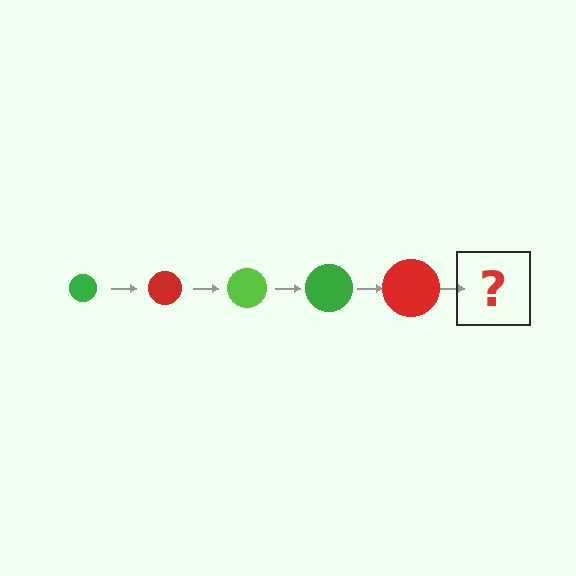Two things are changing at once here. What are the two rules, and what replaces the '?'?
The two rules are that the circle grows larger each step and the color cycles through green, red, and lime. The '?' should be a lime circle, larger than the previous one.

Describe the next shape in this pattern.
It should be a lime circle, larger than the previous one.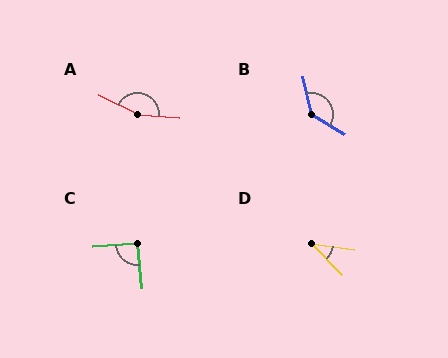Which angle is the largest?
A, at approximately 158 degrees.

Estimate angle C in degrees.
Approximately 92 degrees.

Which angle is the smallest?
D, at approximately 37 degrees.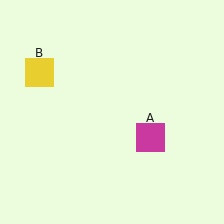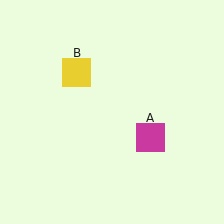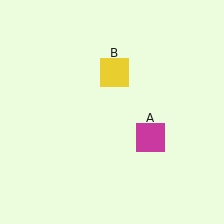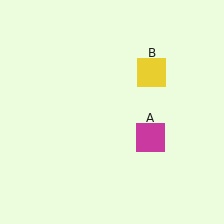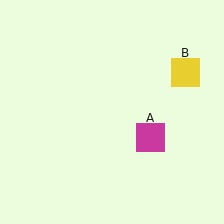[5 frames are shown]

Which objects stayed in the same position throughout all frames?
Magenta square (object A) remained stationary.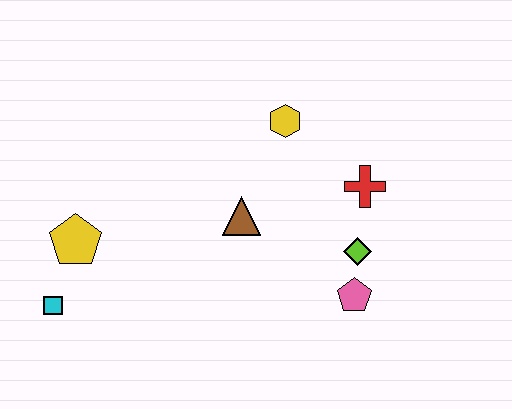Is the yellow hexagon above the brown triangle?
Yes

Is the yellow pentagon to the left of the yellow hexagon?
Yes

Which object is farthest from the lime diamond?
The cyan square is farthest from the lime diamond.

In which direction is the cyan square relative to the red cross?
The cyan square is to the left of the red cross.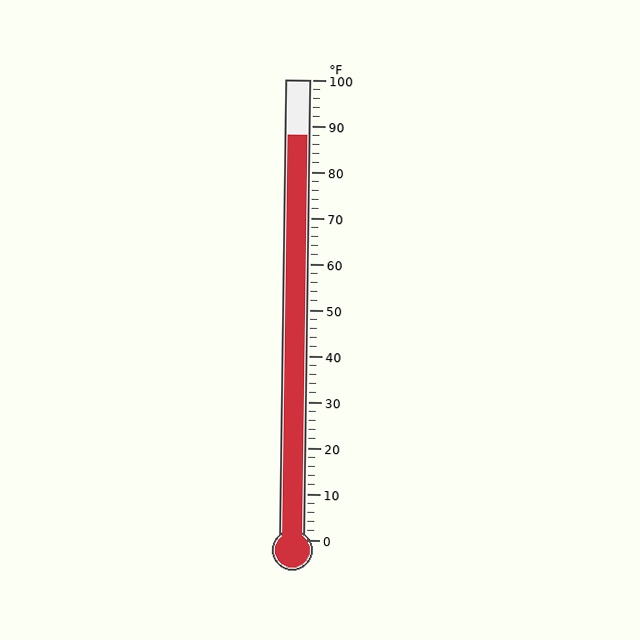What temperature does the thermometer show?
The thermometer shows approximately 88°F.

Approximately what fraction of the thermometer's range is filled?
The thermometer is filled to approximately 90% of its range.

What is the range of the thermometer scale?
The thermometer scale ranges from 0°F to 100°F.